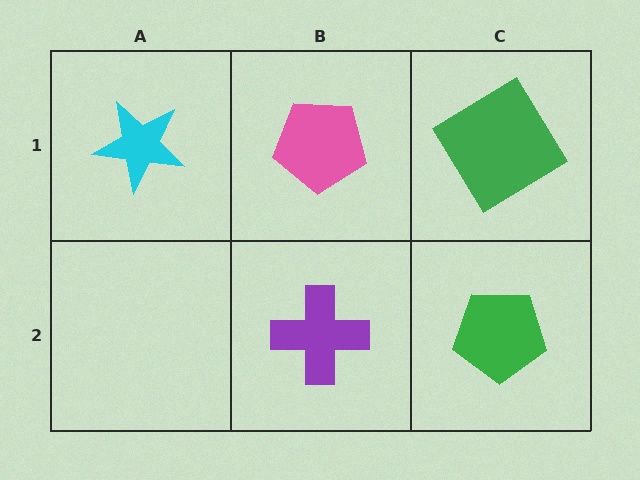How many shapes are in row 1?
3 shapes.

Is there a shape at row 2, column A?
No, that cell is empty.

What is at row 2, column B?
A purple cross.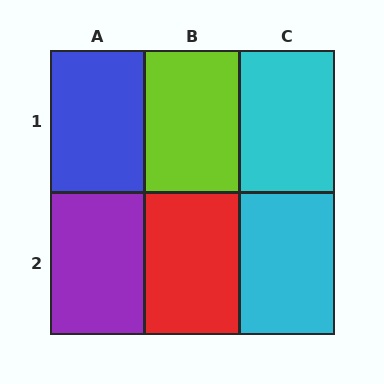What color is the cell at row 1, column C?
Cyan.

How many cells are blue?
1 cell is blue.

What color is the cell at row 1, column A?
Blue.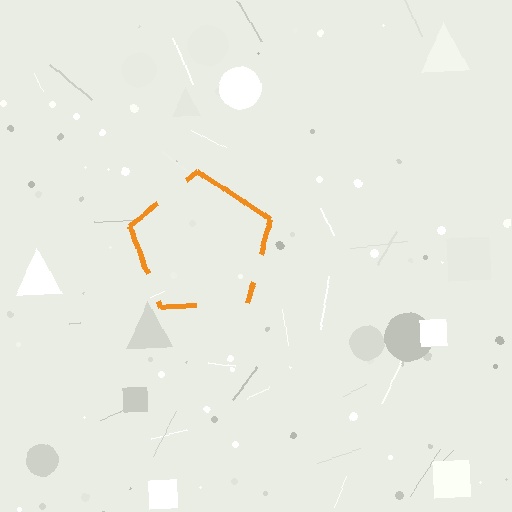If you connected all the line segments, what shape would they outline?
They would outline a pentagon.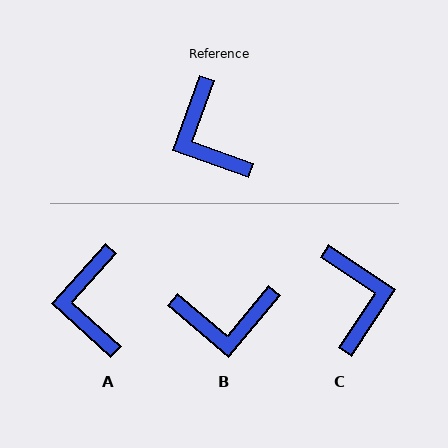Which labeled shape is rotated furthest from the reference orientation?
C, about 166 degrees away.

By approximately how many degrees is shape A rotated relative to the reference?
Approximately 22 degrees clockwise.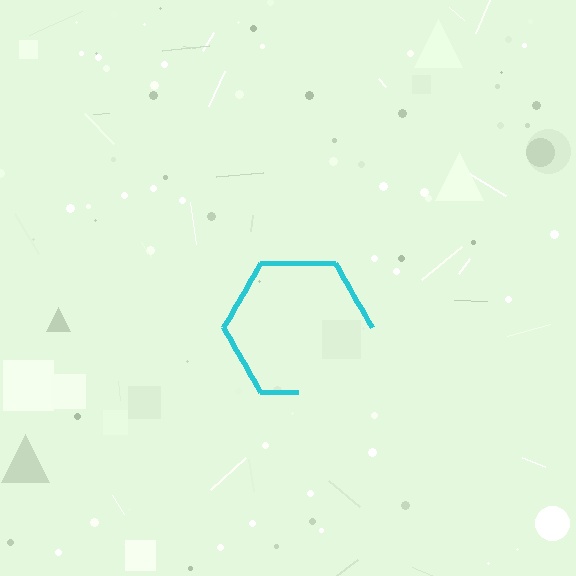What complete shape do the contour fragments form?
The contour fragments form a hexagon.